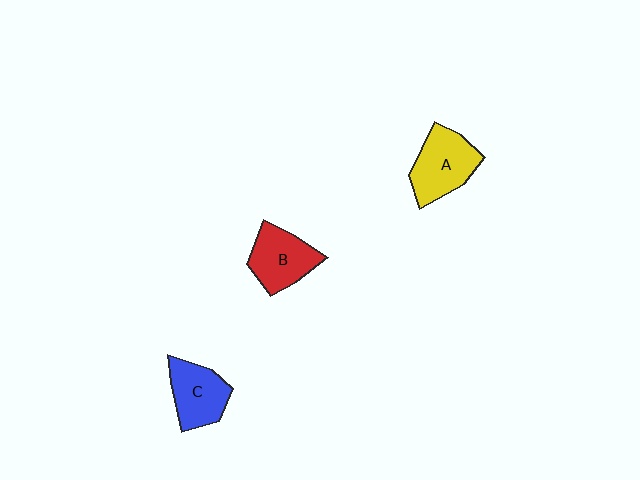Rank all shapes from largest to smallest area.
From largest to smallest: A (yellow), B (red), C (blue).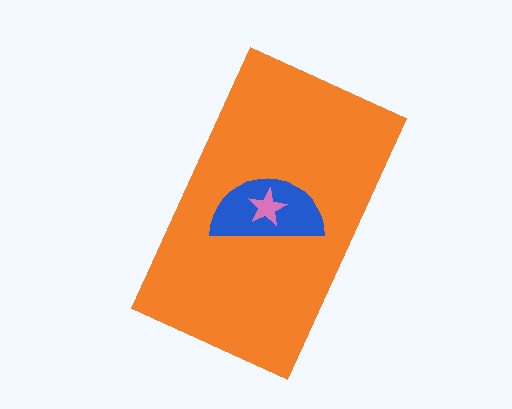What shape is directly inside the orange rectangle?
The blue semicircle.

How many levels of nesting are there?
3.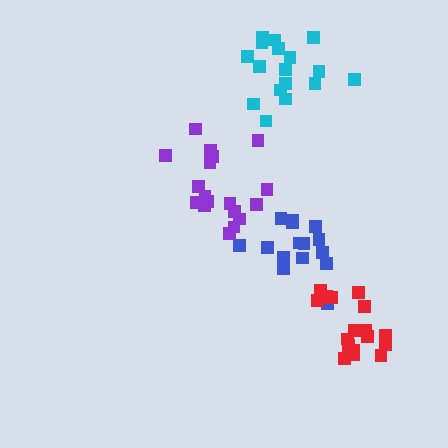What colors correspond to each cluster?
The clusters are colored: cyan, blue, purple, red.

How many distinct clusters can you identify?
There are 4 distinct clusters.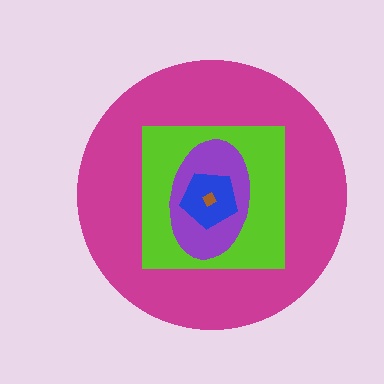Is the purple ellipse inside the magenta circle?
Yes.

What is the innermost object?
The brown diamond.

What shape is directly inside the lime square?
The purple ellipse.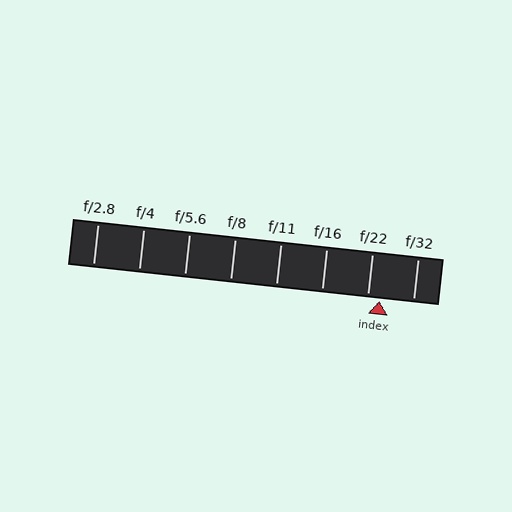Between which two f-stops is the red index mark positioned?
The index mark is between f/22 and f/32.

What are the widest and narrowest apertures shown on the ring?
The widest aperture shown is f/2.8 and the narrowest is f/32.